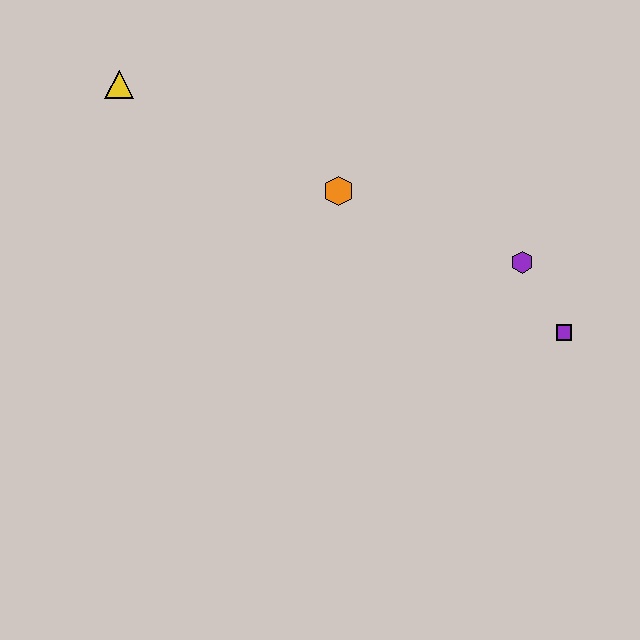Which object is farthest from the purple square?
The yellow triangle is farthest from the purple square.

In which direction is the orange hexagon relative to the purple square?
The orange hexagon is to the left of the purple square.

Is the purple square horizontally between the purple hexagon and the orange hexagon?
No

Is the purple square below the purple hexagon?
Yes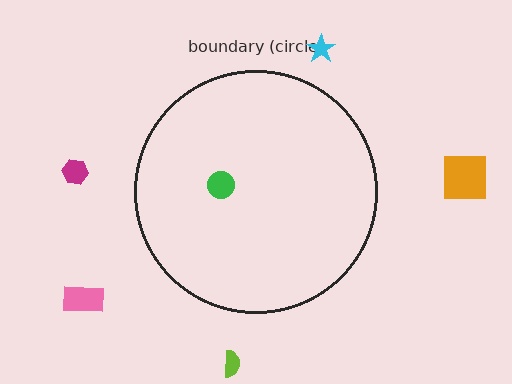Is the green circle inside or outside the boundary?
Inside.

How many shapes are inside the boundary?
1 inside, 5 outside.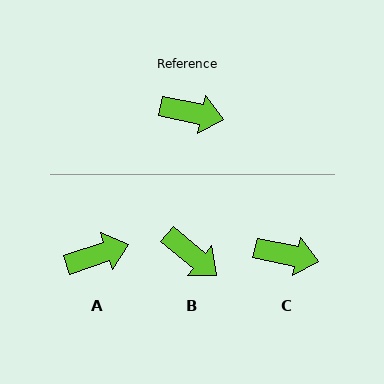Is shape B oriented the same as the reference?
No, it is off by about 28 degrees.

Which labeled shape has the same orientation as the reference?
C.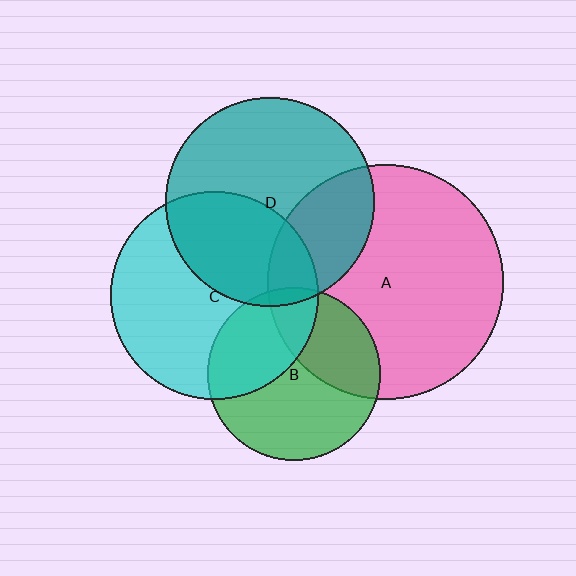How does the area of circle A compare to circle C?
Approximately 1.3 times.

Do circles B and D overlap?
Yes.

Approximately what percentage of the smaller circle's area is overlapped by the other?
Approximately 5%.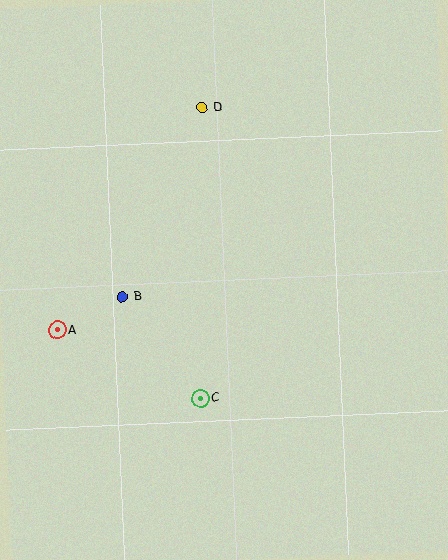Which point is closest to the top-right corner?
Point D is closest to the top-right corner.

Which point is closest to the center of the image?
Point B at (122, 297) is closest to the center.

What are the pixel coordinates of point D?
Point D is at (202, 108).